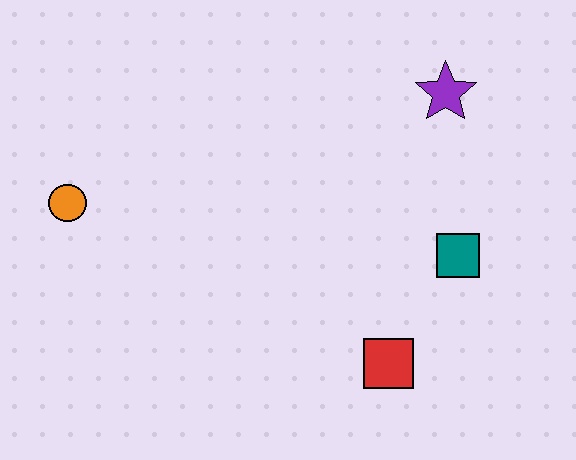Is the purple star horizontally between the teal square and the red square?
Yes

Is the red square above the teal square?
No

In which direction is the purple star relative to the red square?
The purple star is above the red square.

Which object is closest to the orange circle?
The red square is closest to the orange circle.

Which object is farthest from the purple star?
The orange circle is farthest from the purple star.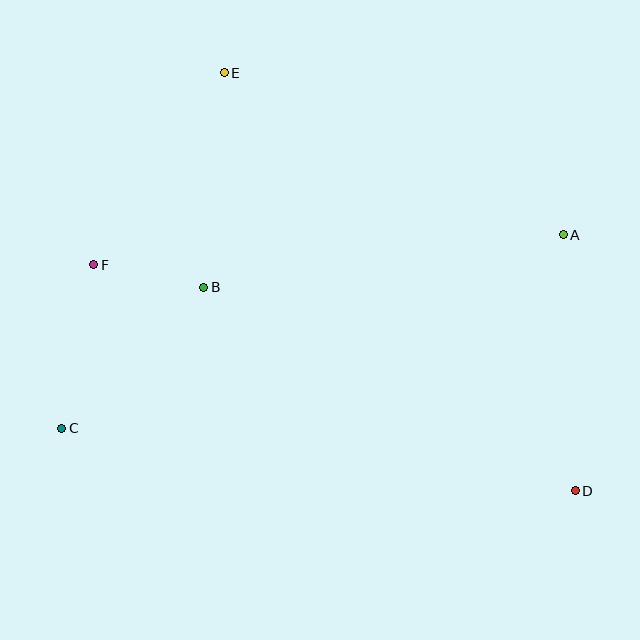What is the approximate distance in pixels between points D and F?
The distance between D and F is approximately 532 pixels.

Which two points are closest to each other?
Points B and F are closest to each other.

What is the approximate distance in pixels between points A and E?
The distance between A and E is approximately 376 pixels.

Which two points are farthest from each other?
Points D and E are farthest from each other.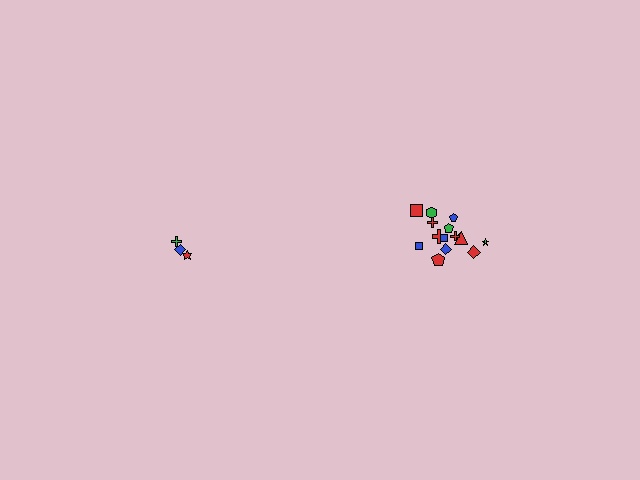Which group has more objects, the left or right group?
The right group.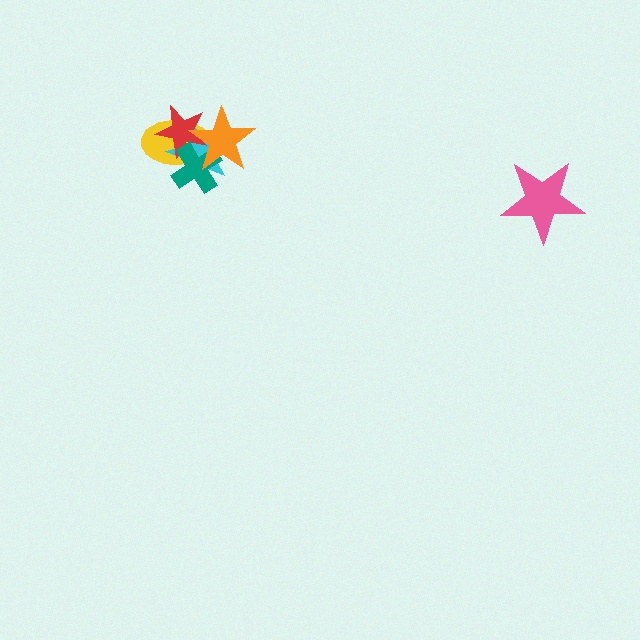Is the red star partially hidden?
Yes, it is partially covered by another shape.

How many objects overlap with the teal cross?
4 objects overlap with the teal cross.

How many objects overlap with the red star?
4 objects overlap with the red star.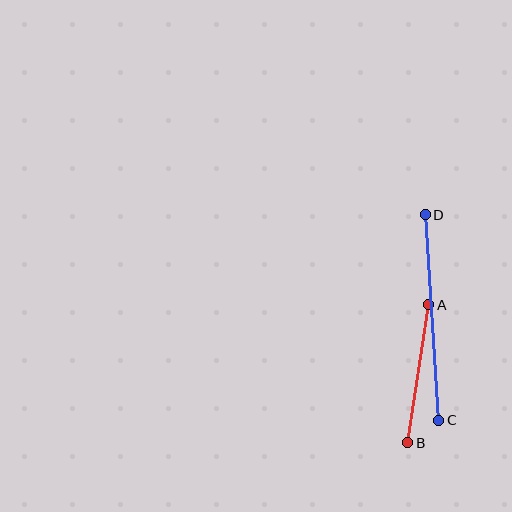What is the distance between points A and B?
The distance is approximately 140 pixels.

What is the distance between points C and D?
The distance is approximately 206 pixels.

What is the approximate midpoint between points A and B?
The midpoint is at approximately (418, 374) pixels.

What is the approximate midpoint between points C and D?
The midpoint is at approximately (432, 317) pixels.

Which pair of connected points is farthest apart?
Points C and D are farthest apart.